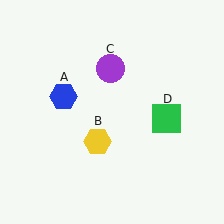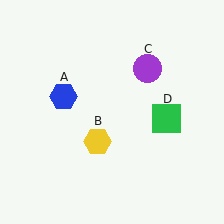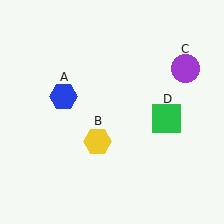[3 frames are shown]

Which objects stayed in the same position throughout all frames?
Blue hexagon (object A) and yellow hexagon (object B) and green square (object D) remained stationary.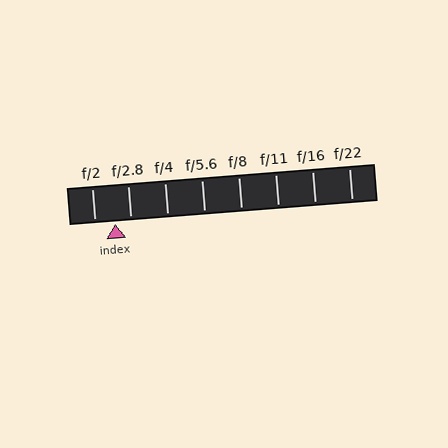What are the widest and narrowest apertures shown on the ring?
The widest aperture shown is f/2 and the narrowest is f/22.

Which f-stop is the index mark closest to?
The index mark is closest to f/2.8.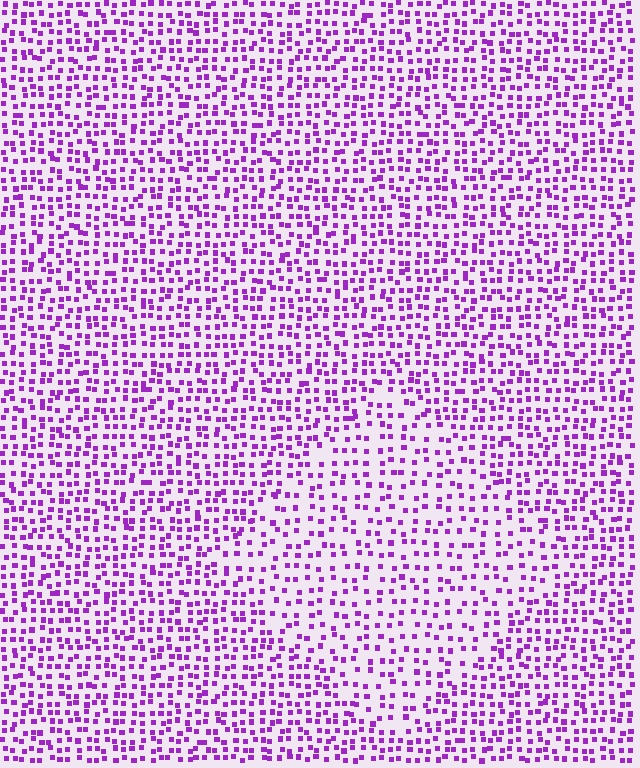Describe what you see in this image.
The image contains small purple elements arranged at two different densities. A diamond-shaped region is visible where the elements are less densely packed than the surrounding area.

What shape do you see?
I see a diamond.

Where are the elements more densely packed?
The elements are more densely packed outside the diamond boundary.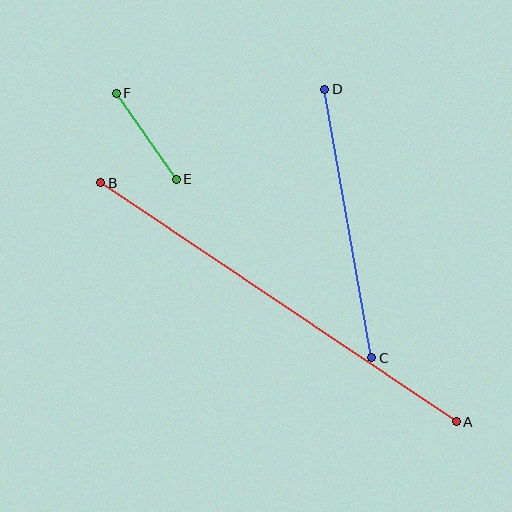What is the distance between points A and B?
The distance is approximately 428 pixels.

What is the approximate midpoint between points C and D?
The midpoint is at approximately (348, 224) pixels.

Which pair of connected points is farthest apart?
Points A and B are farthest apart.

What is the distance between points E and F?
The distance is approximately 105 pixels.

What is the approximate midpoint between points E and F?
The midpoint is at approximately (146, 136) pixels.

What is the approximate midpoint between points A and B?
The midpoint is at approximately (279, 302) pixels.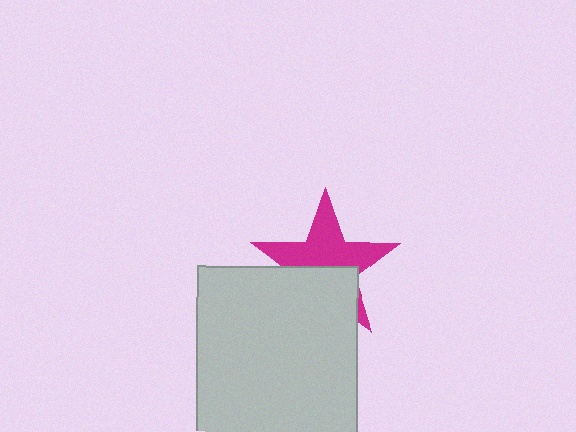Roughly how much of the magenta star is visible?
About half of it is visible (roughly 56%).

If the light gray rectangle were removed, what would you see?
You would see the complete magenta star.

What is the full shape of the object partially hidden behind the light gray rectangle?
The partially hidden object is a magenta star.